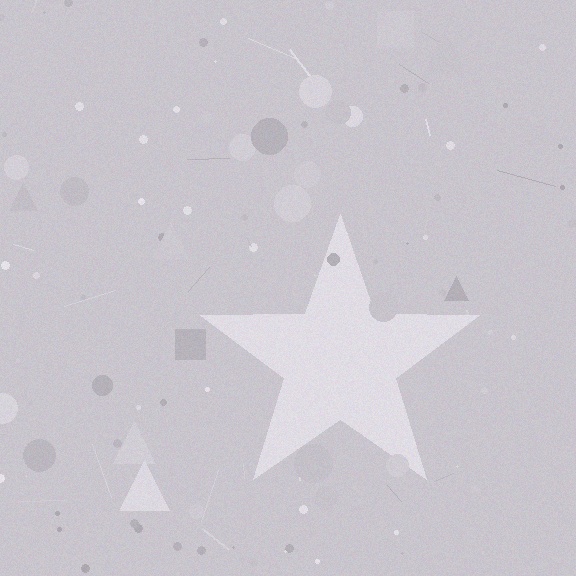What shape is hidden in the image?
A star is hidden in the image.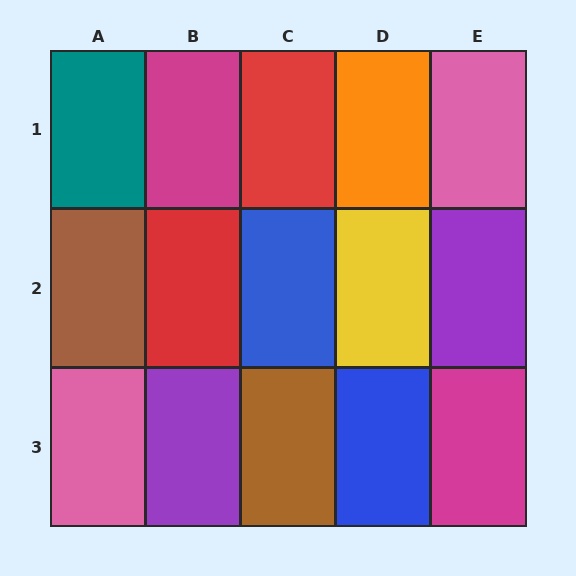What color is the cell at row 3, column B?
Purple.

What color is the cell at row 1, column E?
Pink.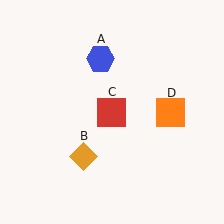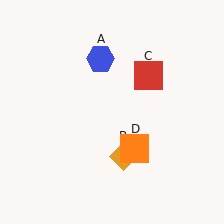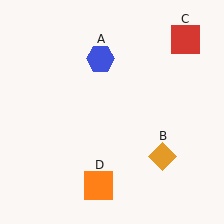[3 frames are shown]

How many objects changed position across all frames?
3 objects changed position: orange diamond (object B), red square (object C), orange square (object D).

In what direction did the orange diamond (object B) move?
The orange diamond (object B) moved right.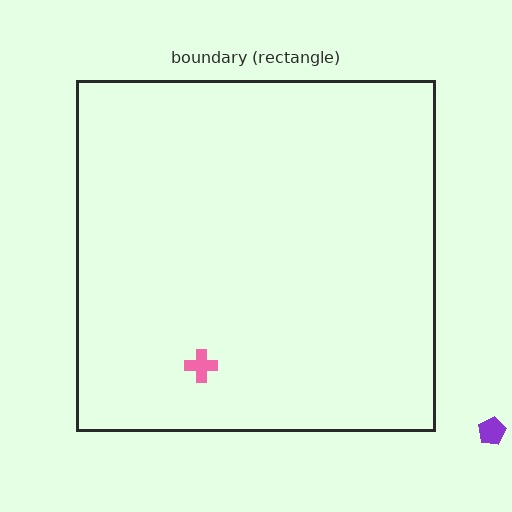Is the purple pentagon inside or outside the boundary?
Outside.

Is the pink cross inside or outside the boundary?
Inside.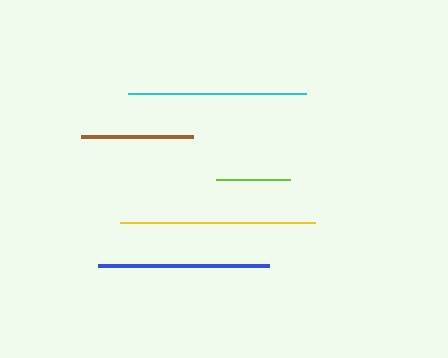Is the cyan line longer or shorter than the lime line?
The cyan line is longer than the lime line.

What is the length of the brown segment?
The brown segment is approximately 111 pixels long.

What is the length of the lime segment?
The lime segment is approximately 74 pixels long.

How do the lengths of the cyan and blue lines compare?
The cyan and blue lines are approximately the same length.